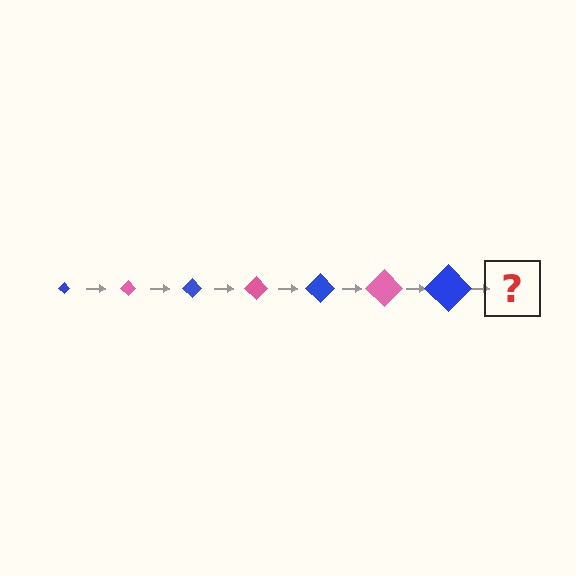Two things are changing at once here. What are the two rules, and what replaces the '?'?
The two rules are that the diamond grows larger each step and the color cycles through blue and pink. The '?' should be a pink diamond, larger than the previous one.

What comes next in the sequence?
The next element should be a pink diamond, larger than the previous one.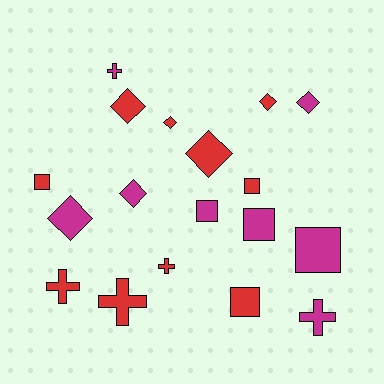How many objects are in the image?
There are 18 objects.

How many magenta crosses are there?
There are 2 magenta crosses.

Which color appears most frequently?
Red, with 10 objects.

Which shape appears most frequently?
Diamond, with 7 objects.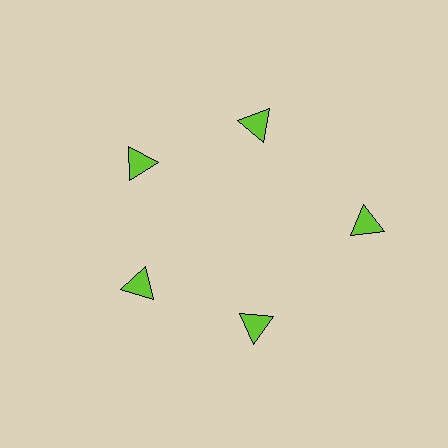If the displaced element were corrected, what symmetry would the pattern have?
It would have 5-fold rotational symmetry — the pattern would map onto itself every 72 degrees.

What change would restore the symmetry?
The symmetry would be restored by moving it inward, back onto the ring so that all 5 triangles sit at equal angles and equal distance from the center.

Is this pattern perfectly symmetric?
No. The 5 lime triangles are arranged in a ring, but one element near the 3 o'clock position is pushed outward from the center, breaking the 5-fold rotational symmetry.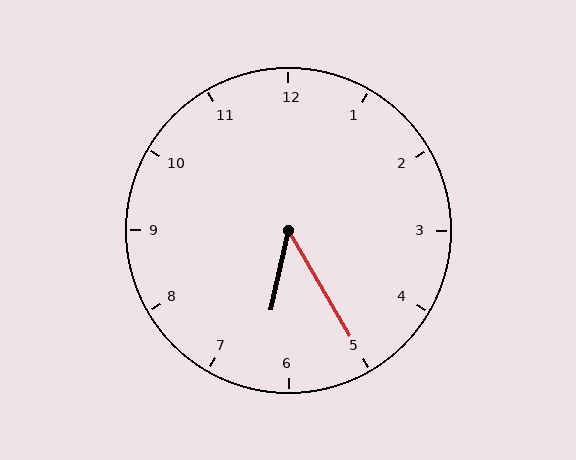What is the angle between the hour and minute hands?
Approximately 42 degrees.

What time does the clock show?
6:25.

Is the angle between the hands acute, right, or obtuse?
It is acute.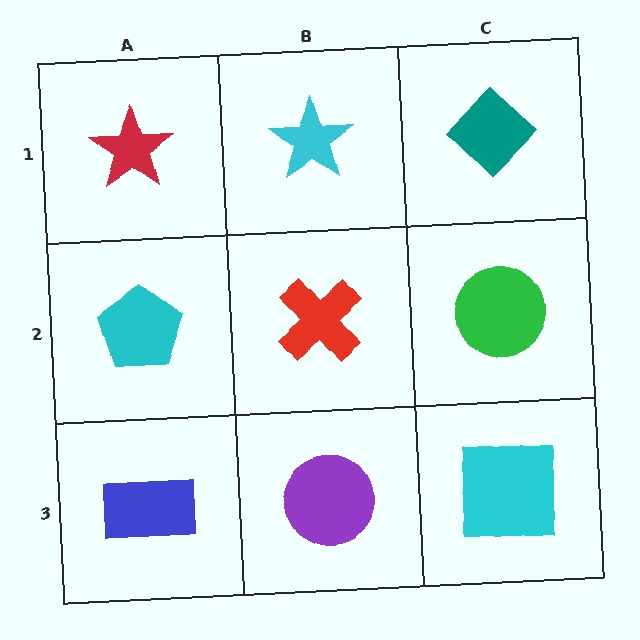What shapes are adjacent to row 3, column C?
A green circle (row 2, column C), a purple circle (row 3, column B).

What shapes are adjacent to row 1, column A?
A cyan pentagon (row 2, column A), a cyan star (row 1, column B).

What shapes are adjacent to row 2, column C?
A teal diamond (row 1, column C), a cyan square (row 3, column C), a red cross (row 2, column B).